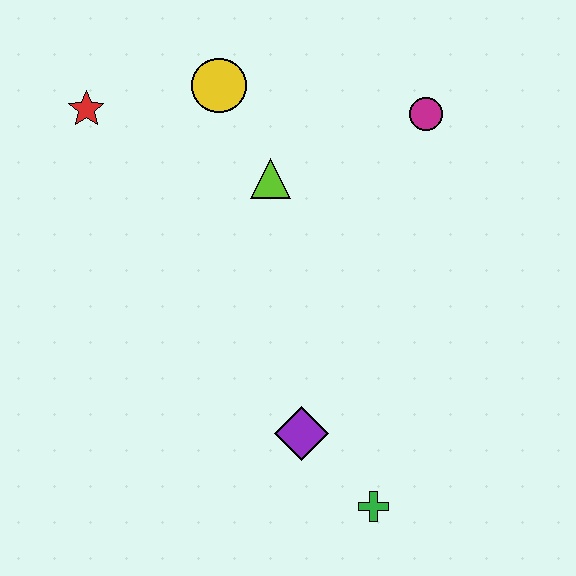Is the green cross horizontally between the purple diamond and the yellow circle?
No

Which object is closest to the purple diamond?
The green cross is closest to the purple diamond.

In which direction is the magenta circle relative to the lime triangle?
The magenta circle is to the right of the lime triangle.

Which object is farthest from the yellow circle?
The green cross is farthest from the yellow circle.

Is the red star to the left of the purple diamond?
Yes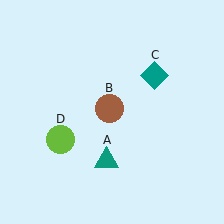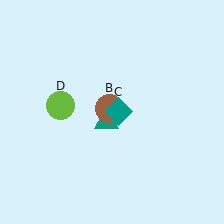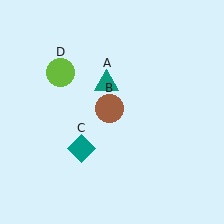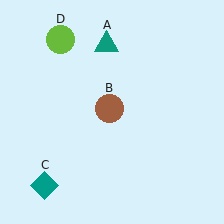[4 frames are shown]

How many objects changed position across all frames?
3 objects changed position: teal triangle (object A), teal diamond (object C), lime circle (object D).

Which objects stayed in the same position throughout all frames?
Brown circle (object B) remained stationary.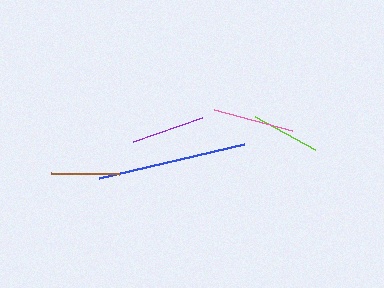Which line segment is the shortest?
The lime line is the shortest at approximately 68 pixels.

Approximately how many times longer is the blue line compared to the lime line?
The blue line is approximately 2.2 times the length of the lime line.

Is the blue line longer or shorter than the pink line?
The blue line is longer than the pink line.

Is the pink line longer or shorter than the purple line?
The pink line is longer than the purple line.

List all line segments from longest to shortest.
From longest to shortest: blue, pink, purple, brown, lime.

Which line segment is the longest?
The blue line is the longest at approximately 149 pixels.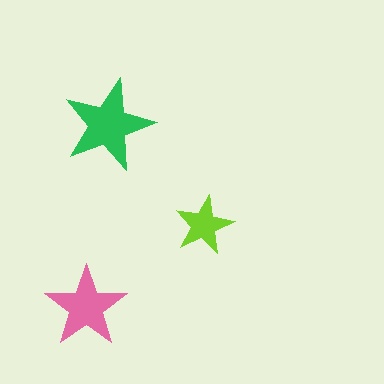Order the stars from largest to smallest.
the green one, the pink one, the lime one.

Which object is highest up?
The green star is topmost.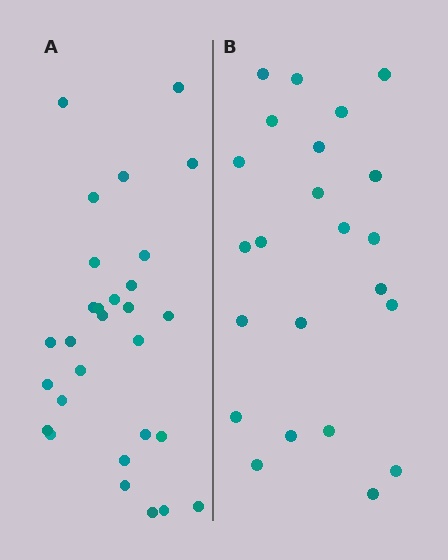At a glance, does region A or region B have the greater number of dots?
Region A (the left region) has more dots.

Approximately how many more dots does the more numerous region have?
Region A has about 6 more dots than region B.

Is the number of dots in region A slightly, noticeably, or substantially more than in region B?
Region A has noticeably more, but not dramatically so. The ratio is roughly 1.3 to 1.